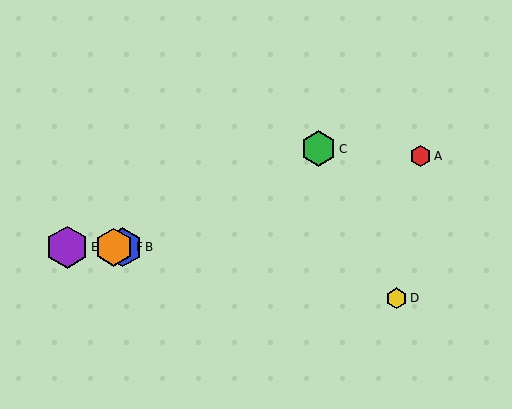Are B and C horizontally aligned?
No, B is at y≈247 and C is at y≈149.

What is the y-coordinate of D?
Object D is at y≈298.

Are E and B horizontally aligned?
Yes, both are at y≈247.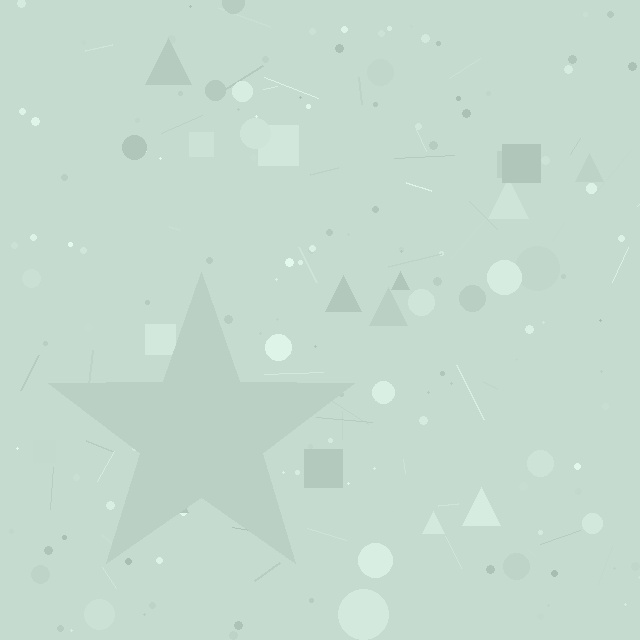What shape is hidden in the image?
A star is hidden in the image.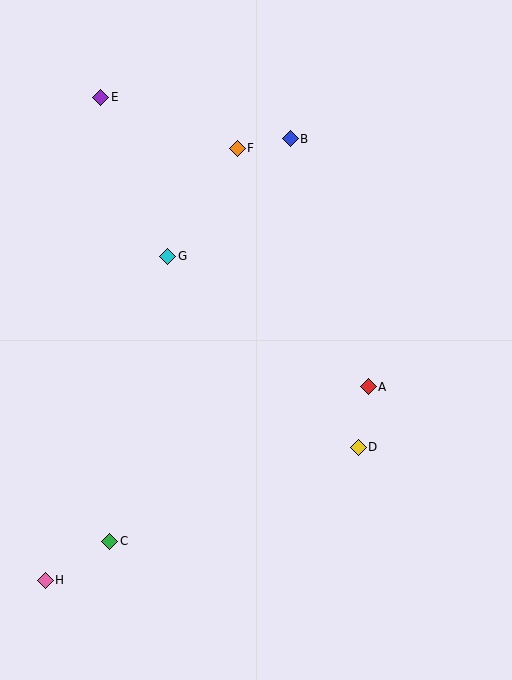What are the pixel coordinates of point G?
Point G is at (168, 256).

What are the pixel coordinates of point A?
Point A is at (368, 387).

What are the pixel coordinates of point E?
Point E is at (101, 97).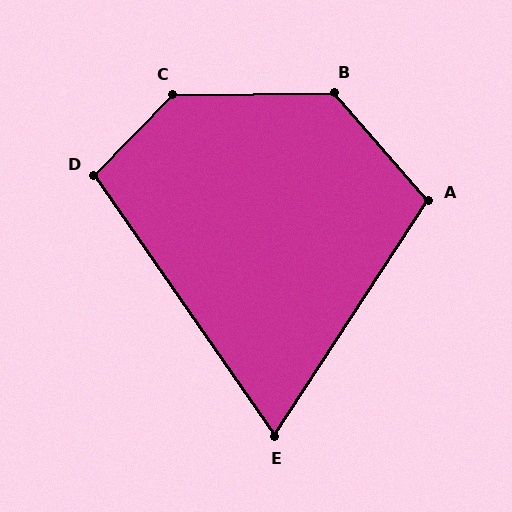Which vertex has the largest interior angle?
C, at approximately 135 degrees.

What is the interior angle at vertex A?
Approximately 106 degrees (obtuse).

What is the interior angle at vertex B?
Approximately 130 degrees (obtuse).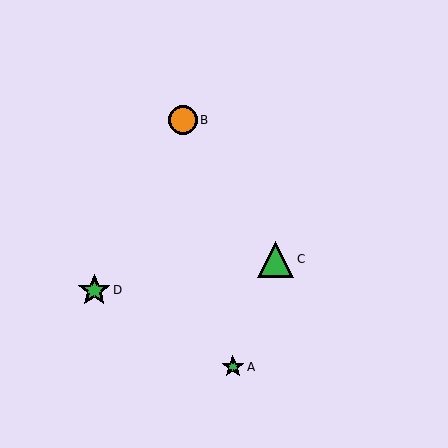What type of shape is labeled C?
Shape C is a green triangle.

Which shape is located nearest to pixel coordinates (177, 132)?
The orange circle (labeled B) at (183, 120) is nearest to that location.